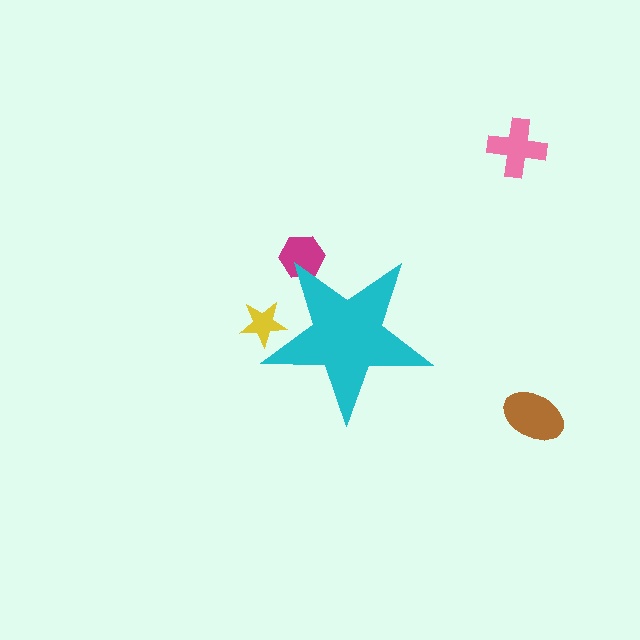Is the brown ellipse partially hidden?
No, the brown ellipse is fully visible.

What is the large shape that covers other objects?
A cyan star.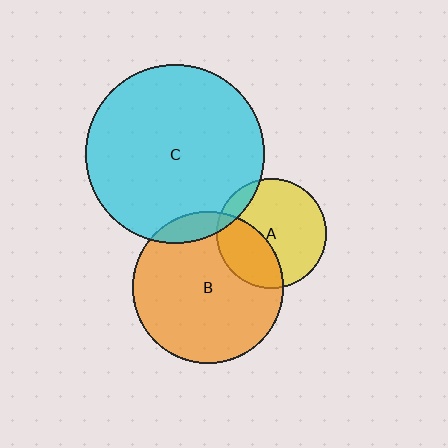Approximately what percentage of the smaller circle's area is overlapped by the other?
Approximately 10%.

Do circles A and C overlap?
Yes.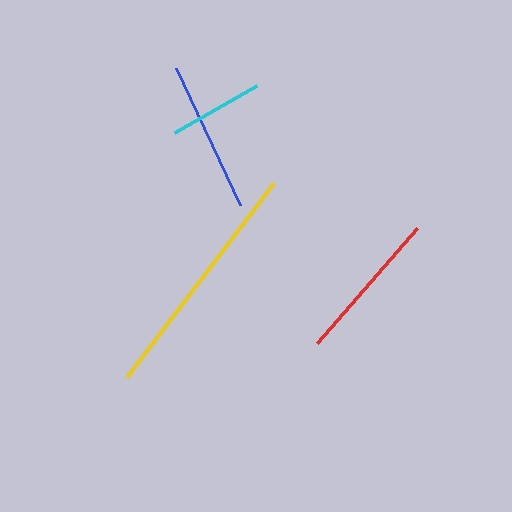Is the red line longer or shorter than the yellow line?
The yellow line is longer than the red line.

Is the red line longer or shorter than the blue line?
The red line is longer than the blue line.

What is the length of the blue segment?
The blue segment is approximately 151 pixels long.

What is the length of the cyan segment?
The cyan segment is approximately 95 pixels long.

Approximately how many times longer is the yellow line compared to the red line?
The yellow line is approximately 1.6 times the length of the red line.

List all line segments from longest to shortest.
From longest to shortest: yellow, red, blue, cyan.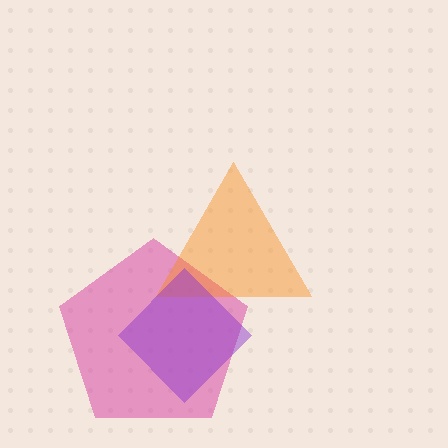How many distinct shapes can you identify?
There are 3 distinct shapes: a magenta pentagon, an orange triangle, a purple diamond.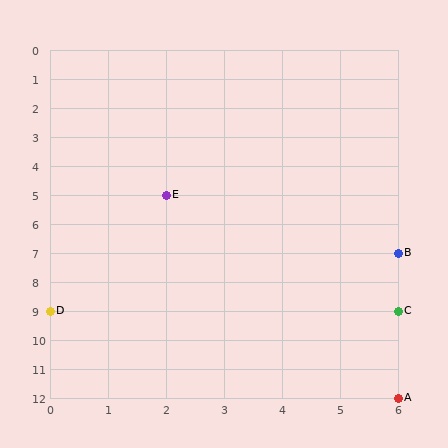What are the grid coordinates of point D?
Point D is at grid coordinates (0, 9).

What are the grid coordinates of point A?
Point A is at grid coordinates (6, 12).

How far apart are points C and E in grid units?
Points C and E are 4 columns and 4 rows apart (about 5.7 grid units diagonally).